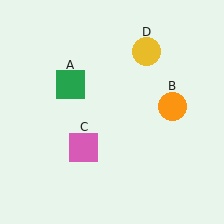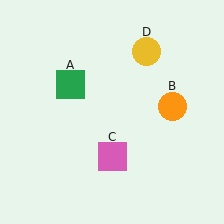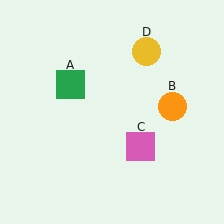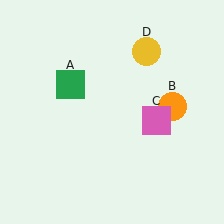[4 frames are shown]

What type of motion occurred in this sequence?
The pink square (object C) rotated counterclockwise around the center of the scene.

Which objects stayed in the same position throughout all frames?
Green square (object A) and orange circle (object B) and yellow circle (object D) remained stationary.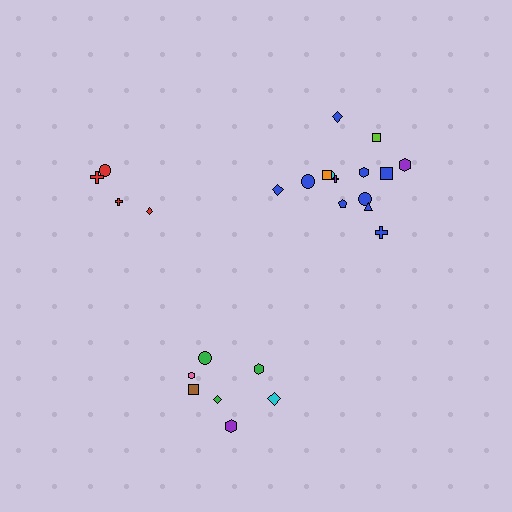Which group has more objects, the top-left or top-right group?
The top-right group.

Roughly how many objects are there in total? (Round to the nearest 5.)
Roughly 25 objects in total.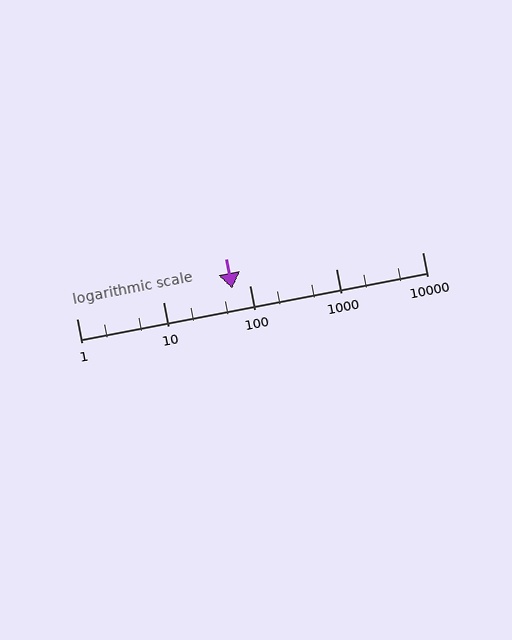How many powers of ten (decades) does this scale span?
The scale spans 4 decades, from 1 to 10000.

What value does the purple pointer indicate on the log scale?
The pointer indicates approximately 63.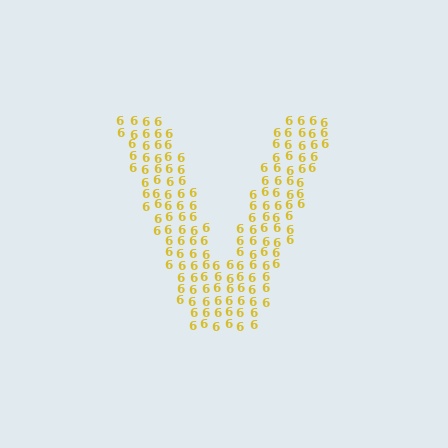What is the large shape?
The large shape is the letter V.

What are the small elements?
The small elements are digit 6's.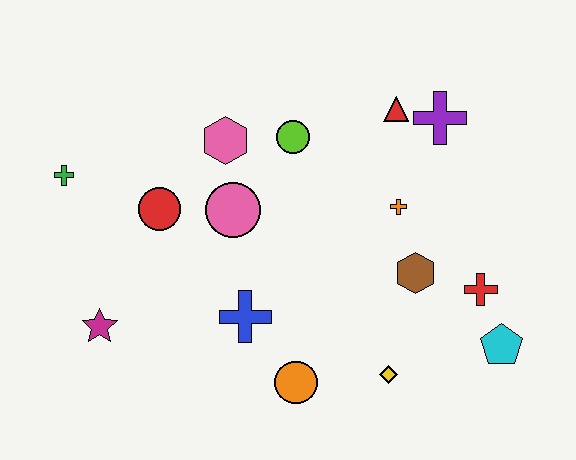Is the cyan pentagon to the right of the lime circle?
Yes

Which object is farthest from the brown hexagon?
The green cross is farthest from the brown hexagon.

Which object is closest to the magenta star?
The red circle is closest to the magenta star.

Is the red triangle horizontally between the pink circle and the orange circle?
No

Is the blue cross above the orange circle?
Yes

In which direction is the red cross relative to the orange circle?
The red cross is to the right of the orange circle.